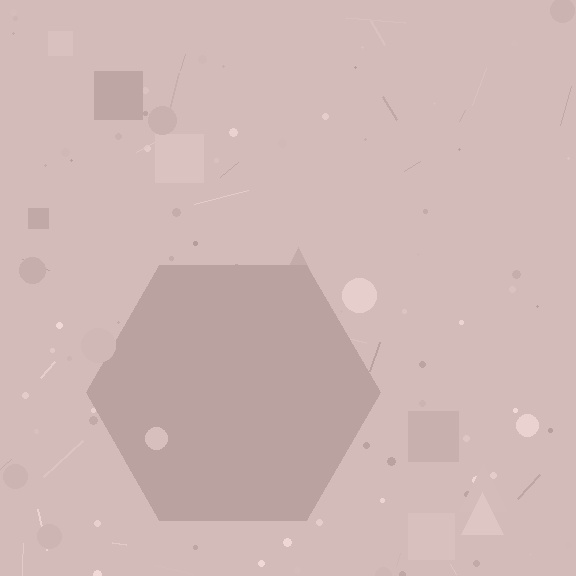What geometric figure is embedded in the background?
A hexagon is embedded in the background.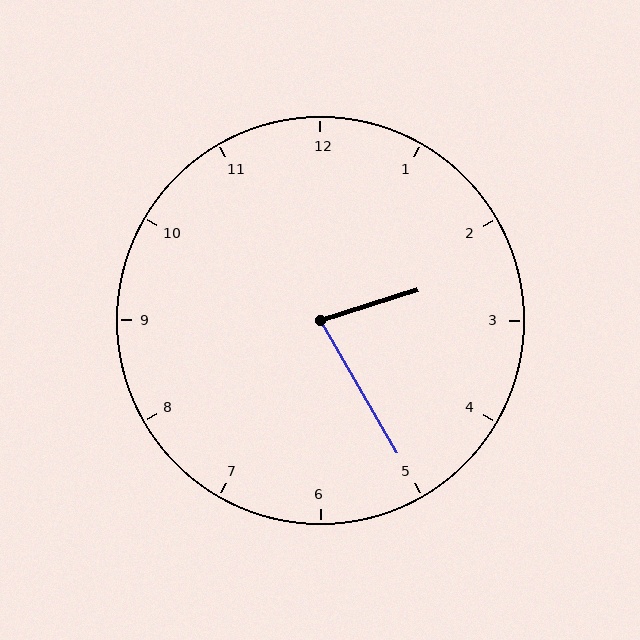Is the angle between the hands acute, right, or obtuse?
It is acute.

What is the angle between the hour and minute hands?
Approximately 78 degrees.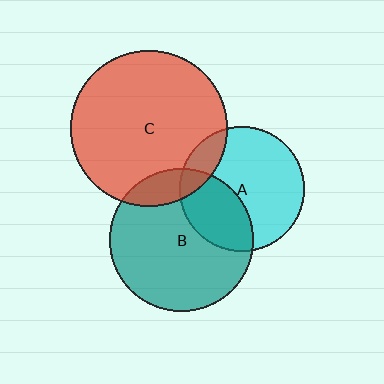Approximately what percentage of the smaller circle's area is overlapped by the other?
Approximately 15%.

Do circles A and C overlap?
Yes.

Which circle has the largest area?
Circle C (red).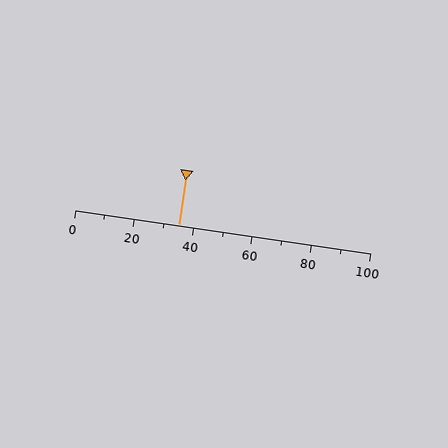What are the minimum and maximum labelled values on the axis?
The axis runs from 0 to 100.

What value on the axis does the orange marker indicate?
The marker indicates approximately 35.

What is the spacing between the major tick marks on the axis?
The major ticks are spaced 20 apart.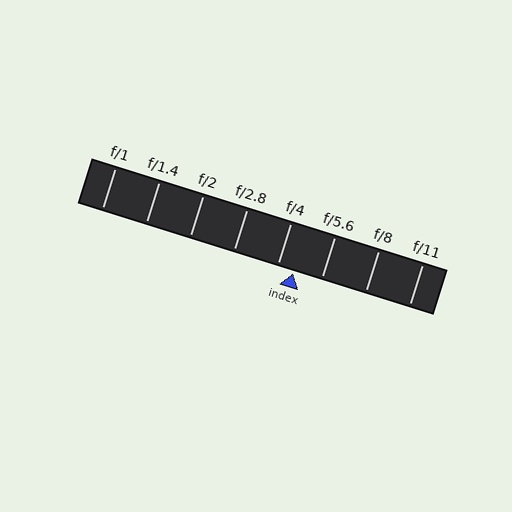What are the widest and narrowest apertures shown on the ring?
The widest aperture shown is f/1 and the narrowest is f/11.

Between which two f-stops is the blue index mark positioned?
The index mark is between f/4 and f/5.6.